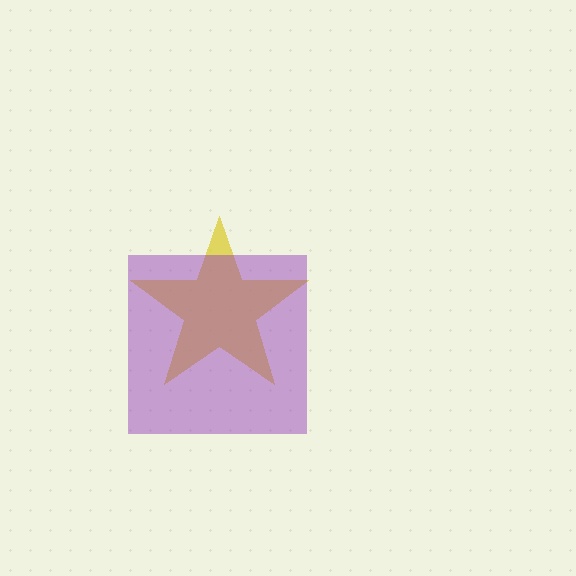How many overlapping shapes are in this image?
There are 2 overlapping shapes in the image.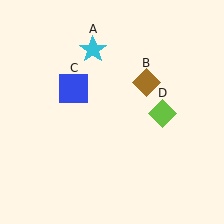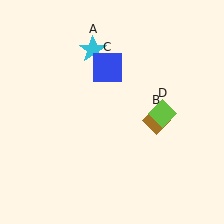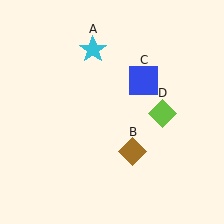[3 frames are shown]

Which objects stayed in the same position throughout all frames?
Cyan star (object A) and lime diamond (object D) remained stationary.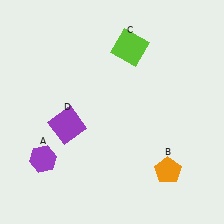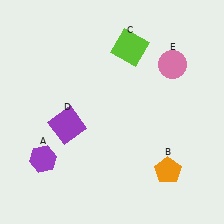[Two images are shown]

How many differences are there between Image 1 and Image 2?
There is 1 difference between the two images.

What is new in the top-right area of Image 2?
A pink circle (E) was added in the top-right area of Image 2.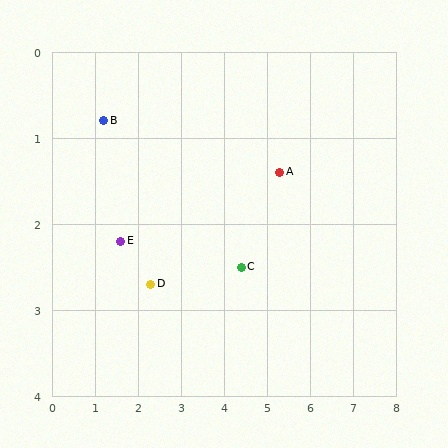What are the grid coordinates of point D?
Point D is at approximately (2.3, 2.7).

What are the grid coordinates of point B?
Point B is at approximately (1.2, 0.8).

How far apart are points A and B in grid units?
Points A and B are about 4.1 grid units apart.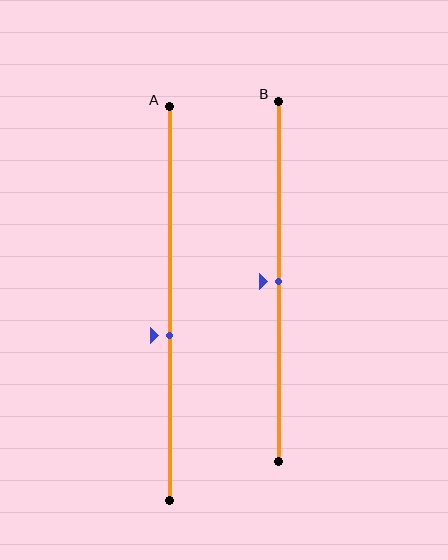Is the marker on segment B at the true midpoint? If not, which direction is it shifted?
Yes, the marker on segment B is at the true midpoint.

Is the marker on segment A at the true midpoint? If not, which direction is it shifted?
No, the marker on segment A is shifted downward by about 8% of the segment length.